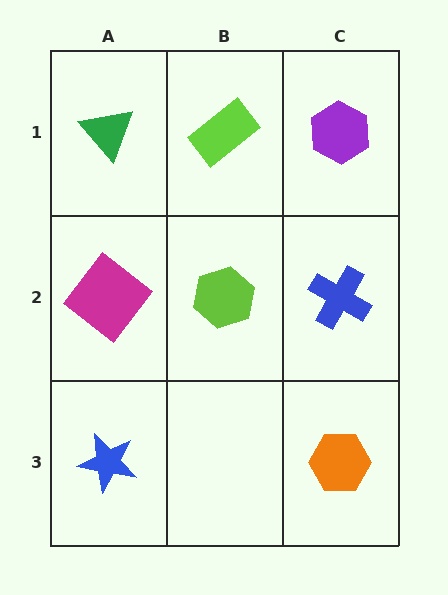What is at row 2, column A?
A magenta diamond.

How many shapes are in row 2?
3 shapes.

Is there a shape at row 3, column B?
No, that cell is empty.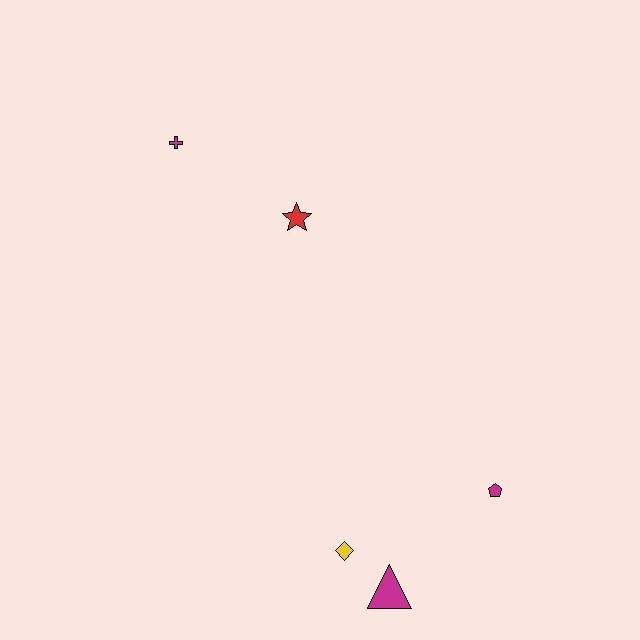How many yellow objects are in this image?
There is 1 yellow object.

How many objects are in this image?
There are 5 objects.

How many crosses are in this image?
There is 1 cross.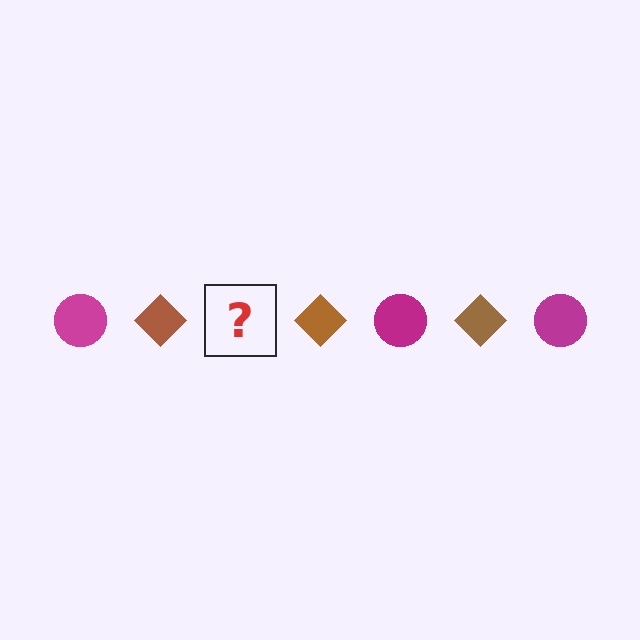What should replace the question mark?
The question mark should be replaced with a magenta circle.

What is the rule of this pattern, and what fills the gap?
The rule is that the pattern alternates between magenta circle and brown diamond. The gap should be filled with a magenta circle.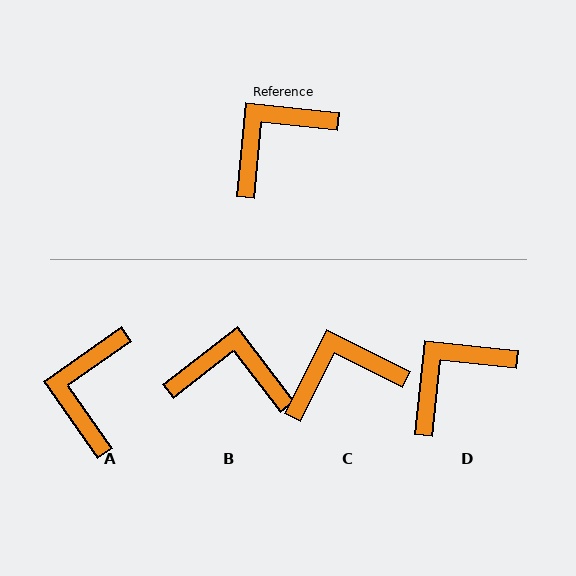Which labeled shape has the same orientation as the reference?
D.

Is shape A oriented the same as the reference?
No, it is off by about 41 degrees.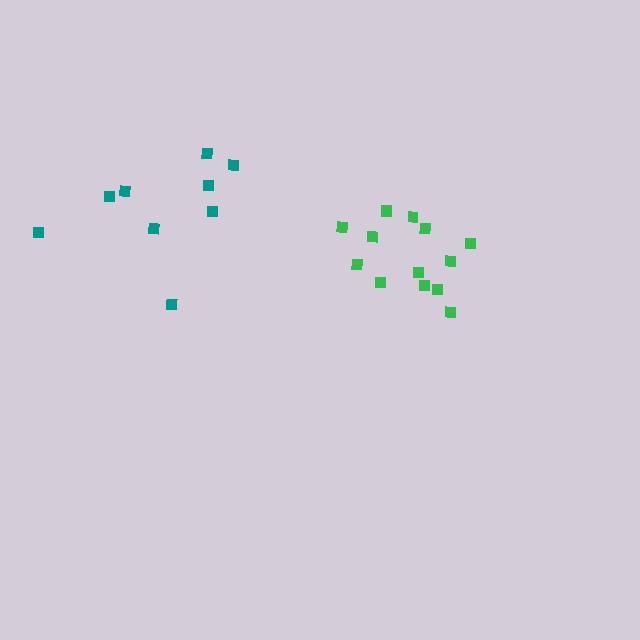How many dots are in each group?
Group 1: 14 dots, Group 2: 9 dots (23 total).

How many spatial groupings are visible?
There are 2 spatial groupings.